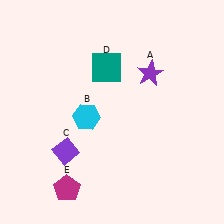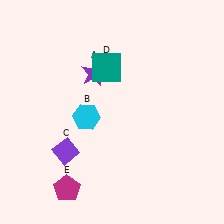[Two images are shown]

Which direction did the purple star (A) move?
The purple star (A) moved left.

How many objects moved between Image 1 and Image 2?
1 object moved between the two images.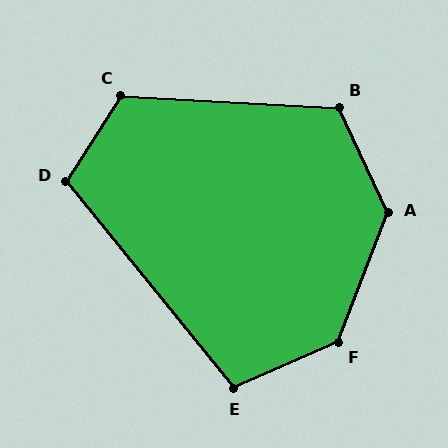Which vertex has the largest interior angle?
F, at approximately 135 degrees.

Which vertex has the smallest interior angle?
E, at approximately 106 degrees.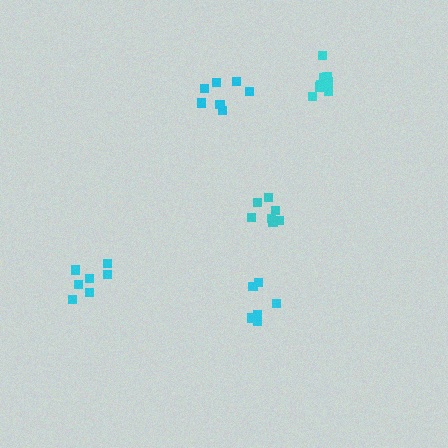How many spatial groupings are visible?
There are 5 spatial groupings.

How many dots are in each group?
Group 1: 7 dots, Group 2: 7 dots, Group 3: 9 dots, Group 4: 6 dots, Group 5: 7 dots (36 total).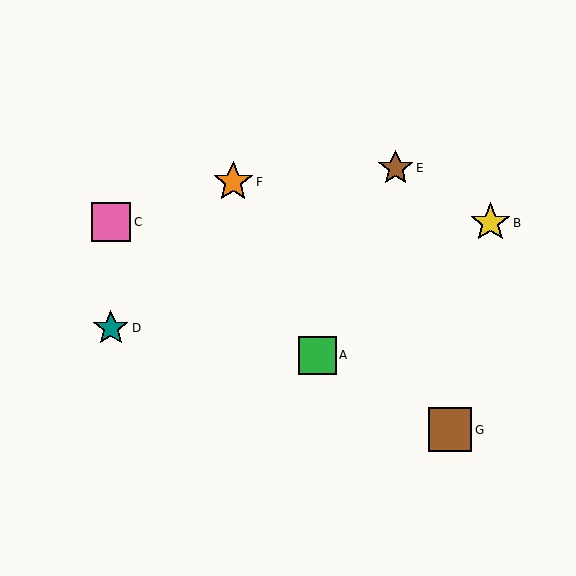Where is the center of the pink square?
The center of the pink square is at (111, 222).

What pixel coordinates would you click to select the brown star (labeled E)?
Click at (396, 168) to select the brown star E.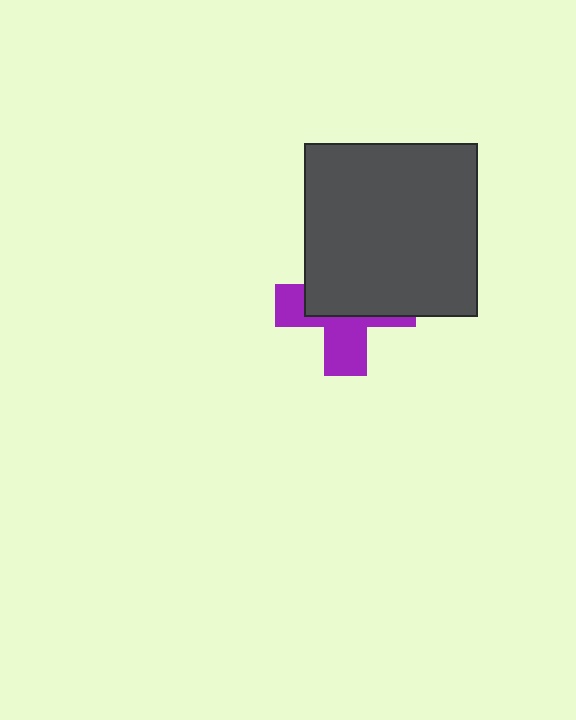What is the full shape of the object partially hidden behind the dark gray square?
The partially hidden object is a purple cross.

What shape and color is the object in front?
The object in front is a dark gray square.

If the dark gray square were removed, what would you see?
You would see the complete purple cross.